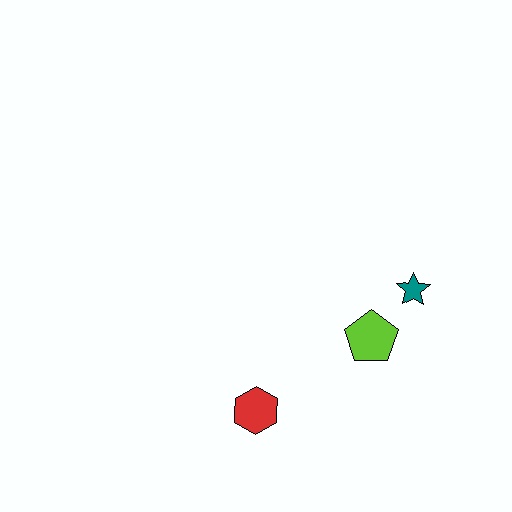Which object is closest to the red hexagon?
The lime pentagon is closest to the red hexagon.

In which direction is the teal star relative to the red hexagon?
The teal star is to the right of the red hexagon.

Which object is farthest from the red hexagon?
The teal star is farthest from the red hexagon.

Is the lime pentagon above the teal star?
No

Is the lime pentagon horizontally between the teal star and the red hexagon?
Yes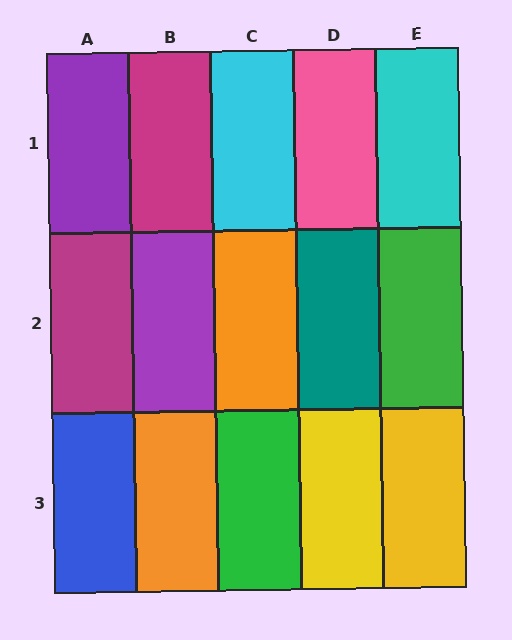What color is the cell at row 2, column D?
Teal.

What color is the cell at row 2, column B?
Purple.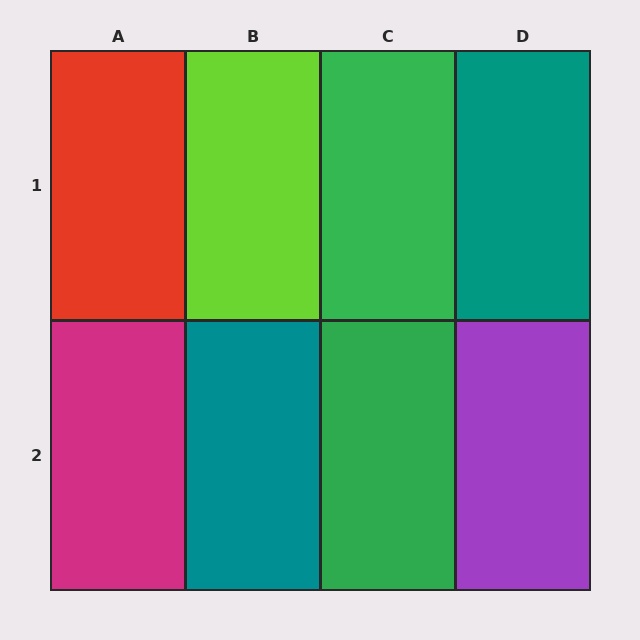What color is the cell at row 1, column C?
Green.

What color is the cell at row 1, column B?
Lime.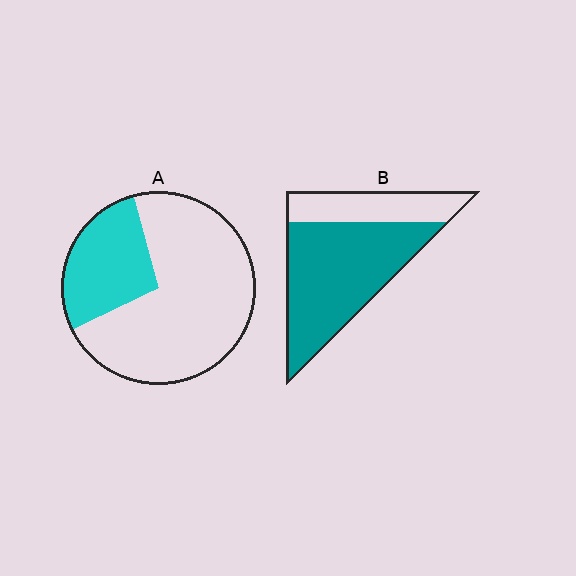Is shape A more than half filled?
No.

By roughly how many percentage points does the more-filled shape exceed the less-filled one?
By roughly 45 percentage points (B over A).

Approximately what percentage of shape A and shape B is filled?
A is approximately 30% and B is approximately 70%.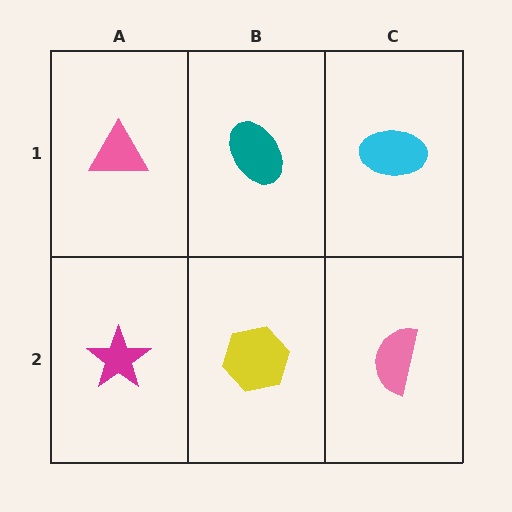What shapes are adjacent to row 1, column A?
A magenta star (row 2, column A), a teal ellipse (row 1, column B).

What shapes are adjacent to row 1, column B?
A yellow hexagon (row 2, column B), a pink triangle (row 1, column A), a cyan ellipse (row 1, column C).